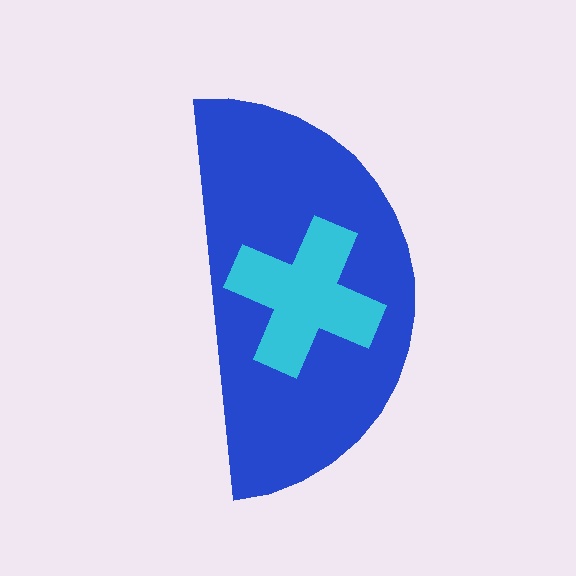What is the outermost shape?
The blue semicircle.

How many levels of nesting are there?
2.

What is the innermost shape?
The cyan cross.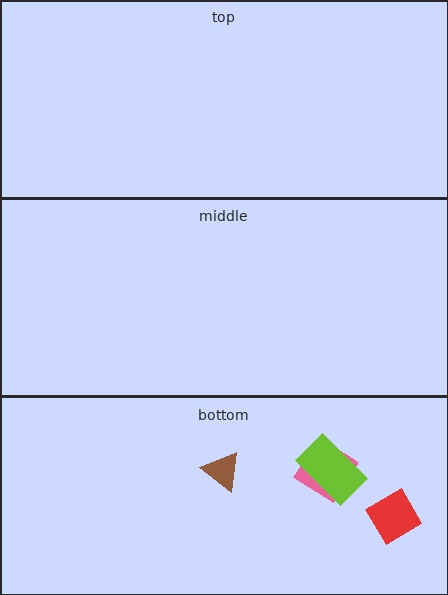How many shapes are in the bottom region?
4.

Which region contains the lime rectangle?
The bottom region.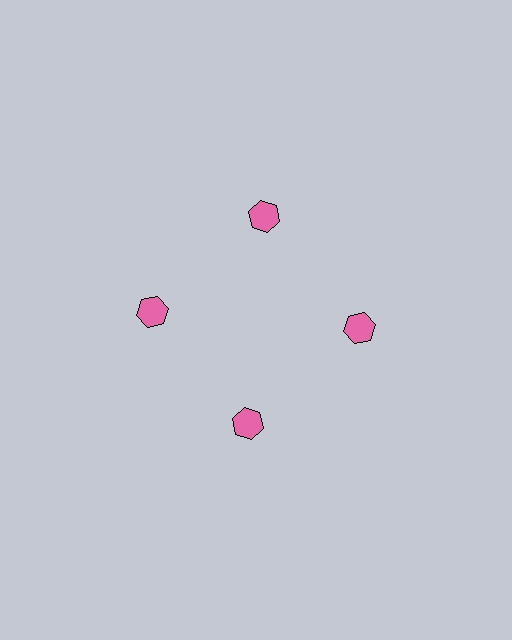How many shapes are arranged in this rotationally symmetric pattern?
There are 4 shapes, arranged in 4 groups of 1.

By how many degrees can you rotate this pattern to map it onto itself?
The pattern maps onto itself every 90 degrees of rotation.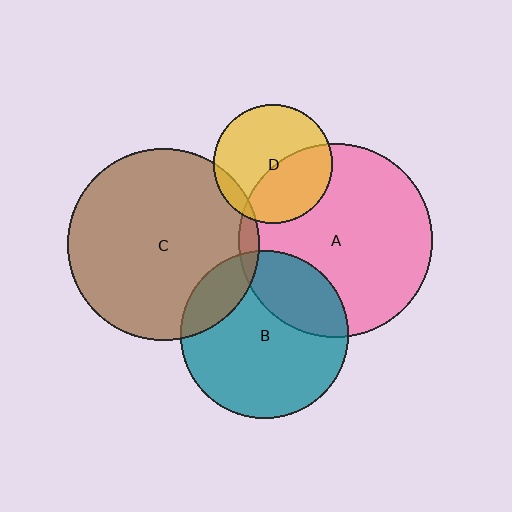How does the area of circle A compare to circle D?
Approximately 2.7 times.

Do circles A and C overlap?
Yes.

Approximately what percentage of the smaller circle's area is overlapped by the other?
Approximately 5%.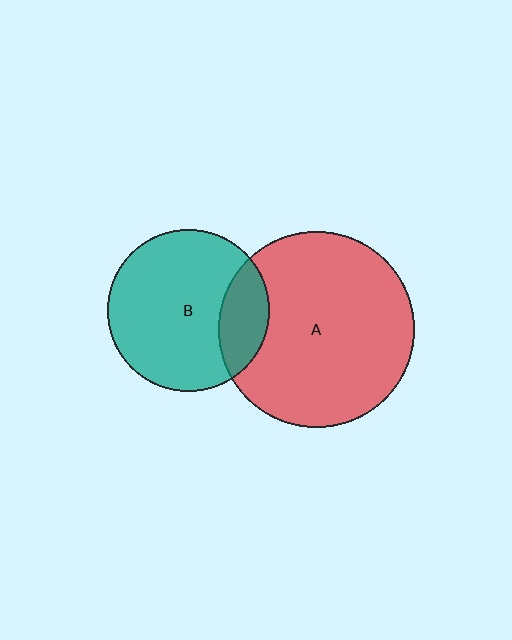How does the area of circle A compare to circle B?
Approximately 1.5 times.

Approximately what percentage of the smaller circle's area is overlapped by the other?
Approximately 20%.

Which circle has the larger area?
Circle A (red).